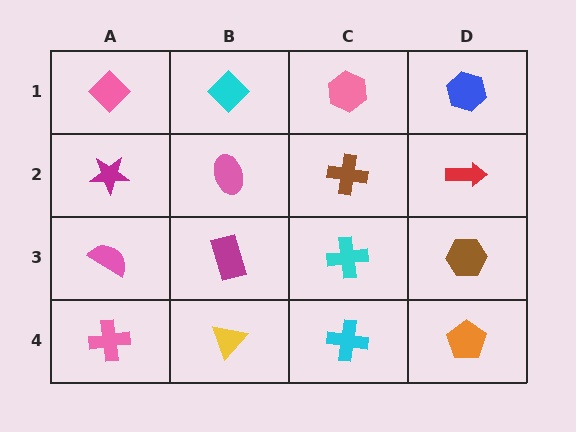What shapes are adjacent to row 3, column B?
A pink ellipse (row 2, column B), a yellow triangle (row 4, column B), a pink semicircle (row 3, column A), a cyan cross (row 3, column C).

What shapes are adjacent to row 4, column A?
A pink semicircle (row 3, column A), a yellow triangle (row 4, column B).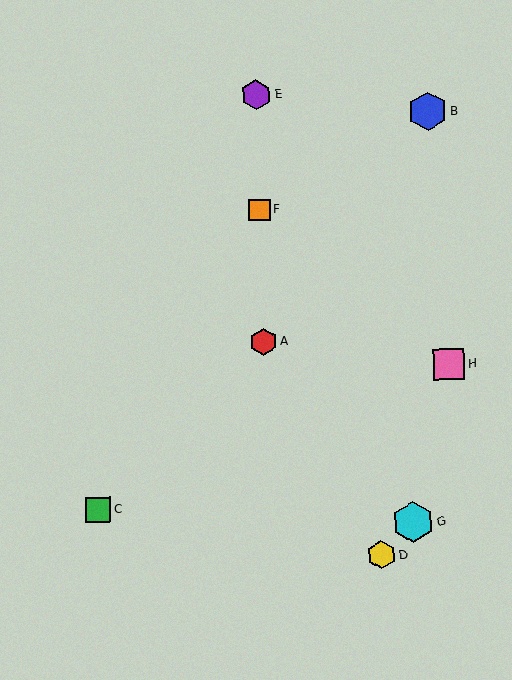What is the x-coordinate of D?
Object D is at x≈381.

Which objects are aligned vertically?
Objects A, E, F are aligned vertically.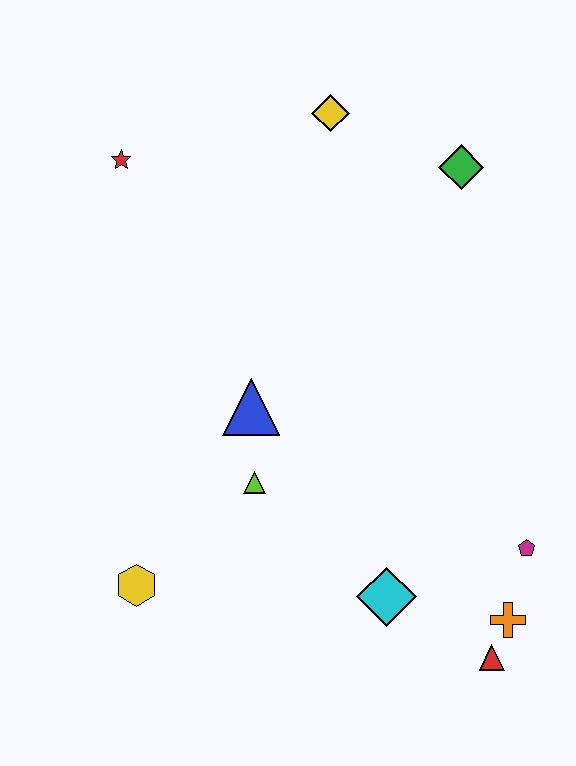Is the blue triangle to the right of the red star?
Yes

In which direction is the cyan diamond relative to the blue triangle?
The cyan diamond is below the blue triangle.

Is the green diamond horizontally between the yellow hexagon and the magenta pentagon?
Yes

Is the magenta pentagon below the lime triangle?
Yes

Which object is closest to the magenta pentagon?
The orange cross is closest to the magenta pentagon.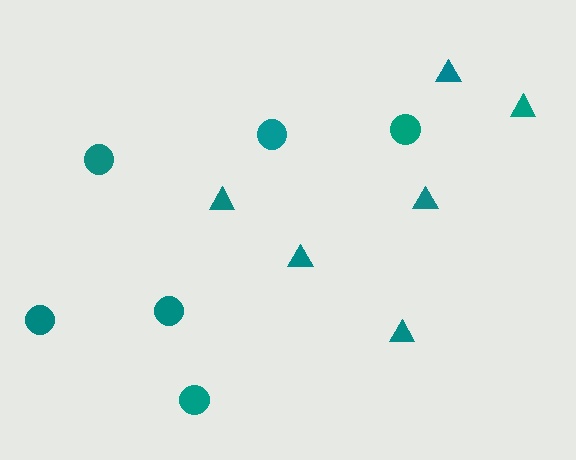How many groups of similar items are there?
There are 2 groups: one group of circles (6) and one group of triangles (6).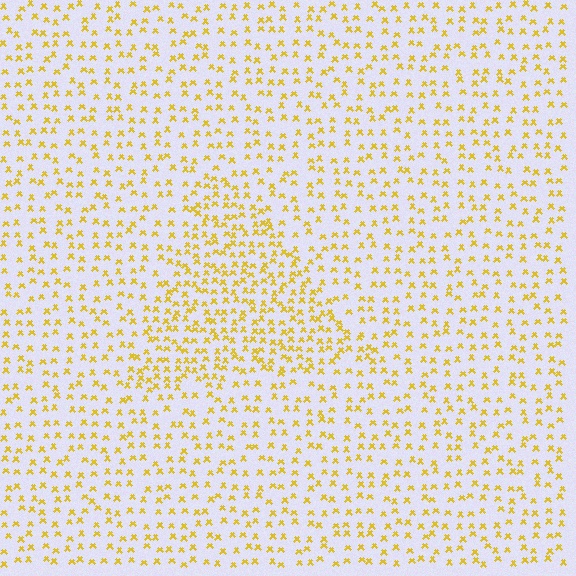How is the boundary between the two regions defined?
The boundary is defined by a change in element density (approximately 1.7x ratio). All elements are the same color, size, and shape.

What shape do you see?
I see a triangle.